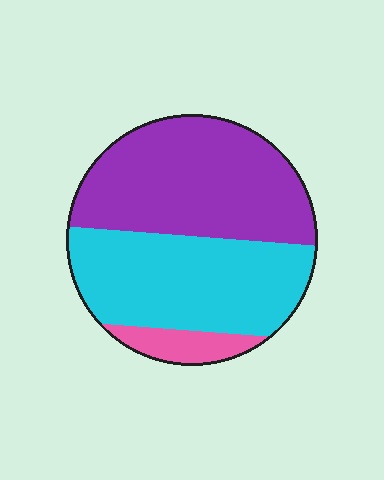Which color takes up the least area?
Pink, at roughly 10%.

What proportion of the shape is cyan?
Cyan covers about 45% of the shape.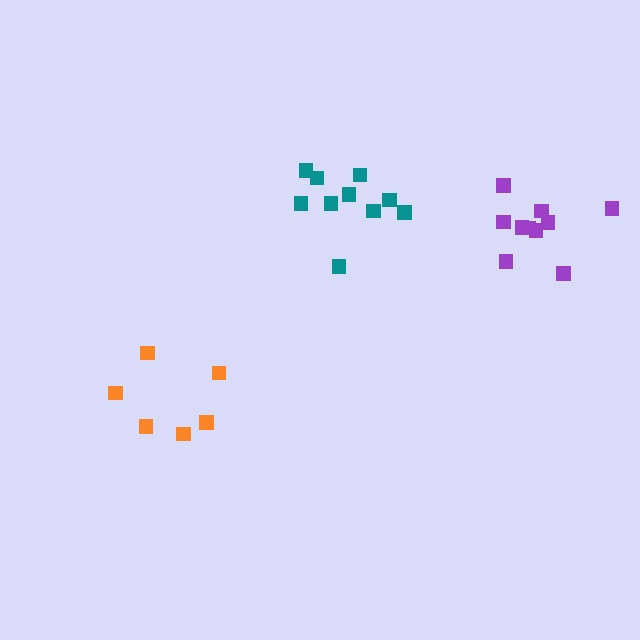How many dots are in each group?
Group 1: 6 dots, Group 2: 10 dots, Group 3: 10 dots (26 total).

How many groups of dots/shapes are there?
There are 3 groups.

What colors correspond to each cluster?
The clusters are colored: orange, purple, teal.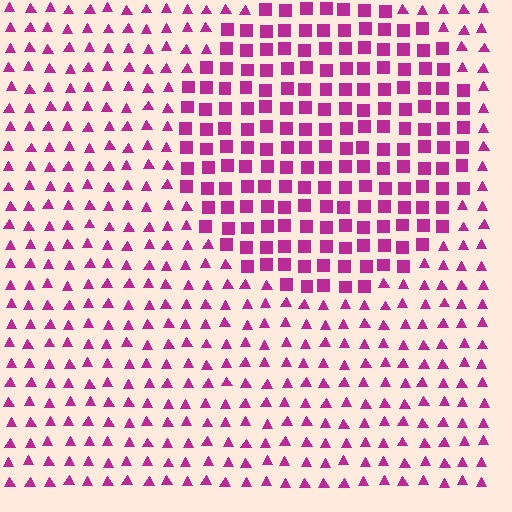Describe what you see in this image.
The image is filled with small magenta elements arranged in a uniform grid. A circle-shaped region contains squares, while the surrounding area contains triangles. The boundary is defined purely by the change in element shape.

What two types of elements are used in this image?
The image uses squares inside the circle region and triangles outside it.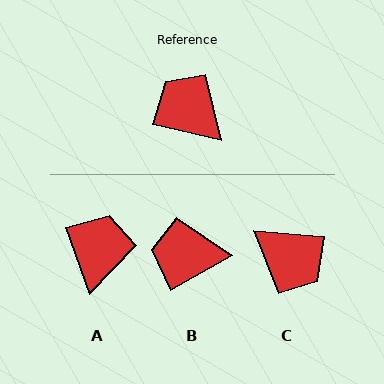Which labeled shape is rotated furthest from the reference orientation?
C, about 172 degrees away.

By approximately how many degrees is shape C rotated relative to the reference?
Approximately 172 degrees clockwise.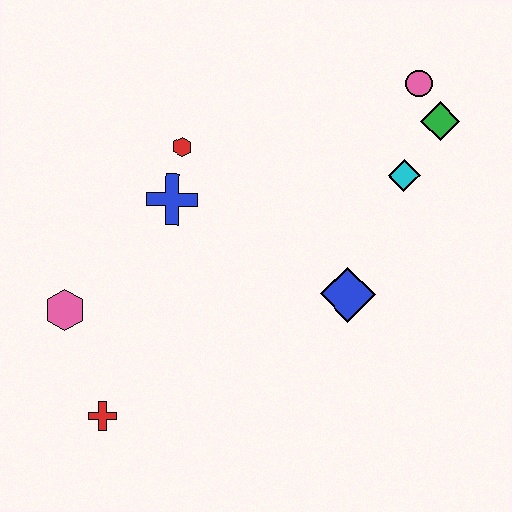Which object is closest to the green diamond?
The pink circle is closest to the green diamond.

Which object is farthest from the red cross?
The pink circle is farthest from the red cross.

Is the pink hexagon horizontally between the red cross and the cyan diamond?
No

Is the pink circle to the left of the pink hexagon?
No